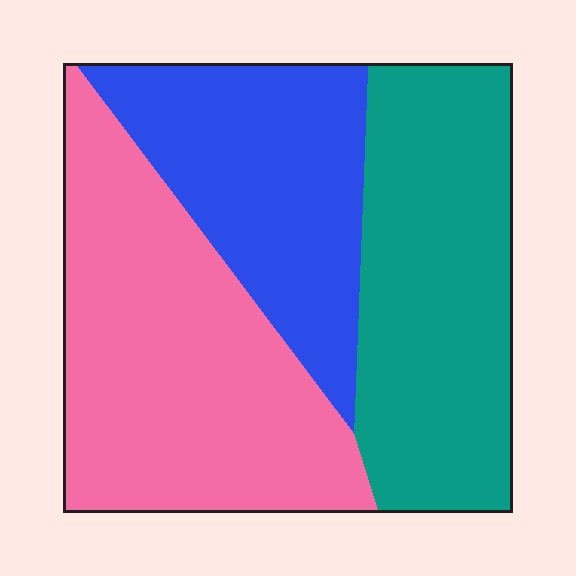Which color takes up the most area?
Pink, at roughly 40%.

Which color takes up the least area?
Blue, at roughly 25%.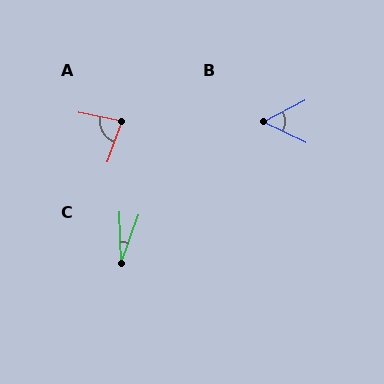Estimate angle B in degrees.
Approximately 53 degrees.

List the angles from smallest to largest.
C (22°), B (53°), A (81°).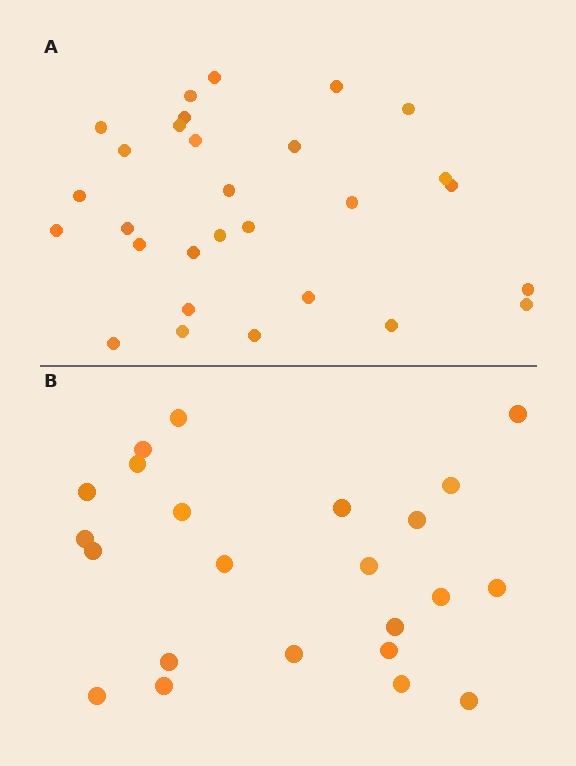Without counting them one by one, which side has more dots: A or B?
Region A (the top region) has more dots.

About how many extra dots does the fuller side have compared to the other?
Region A has about 6 more dots than region B.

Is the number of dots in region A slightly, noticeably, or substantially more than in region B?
Region A has noticeably more, but not dramatically so. The ratio is roughly 1.3 to 1.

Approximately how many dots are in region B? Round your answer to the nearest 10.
About 20 dots. (The exact count is 23, which rounds to 20.)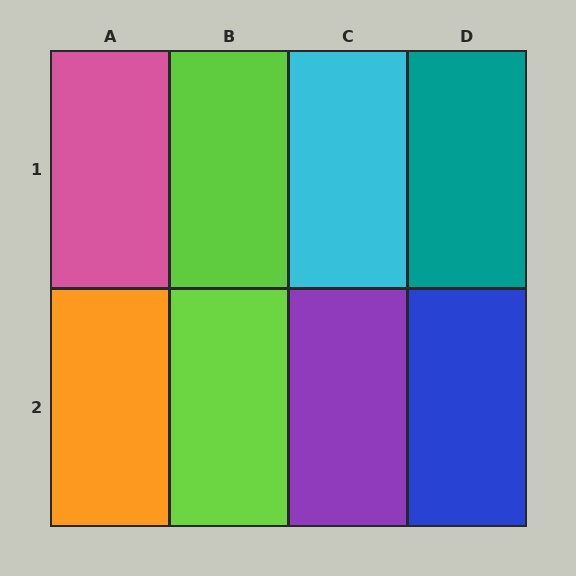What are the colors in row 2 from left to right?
Orange, lime, purple, blue.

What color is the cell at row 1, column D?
Teal.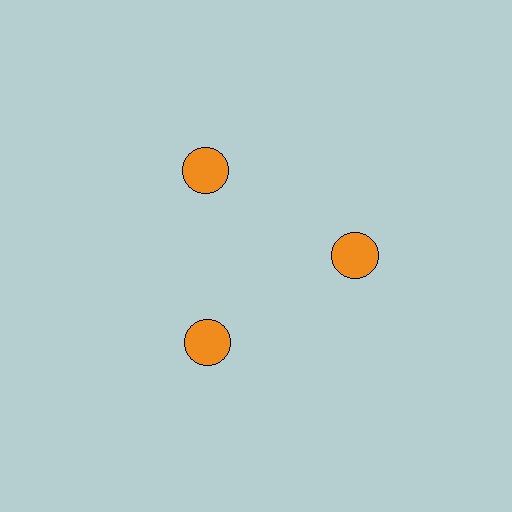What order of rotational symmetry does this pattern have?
This pattern has 3-fold rotational symmetry.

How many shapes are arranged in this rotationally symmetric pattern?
There are 3 shapes, arranged in 3 groups of 1.